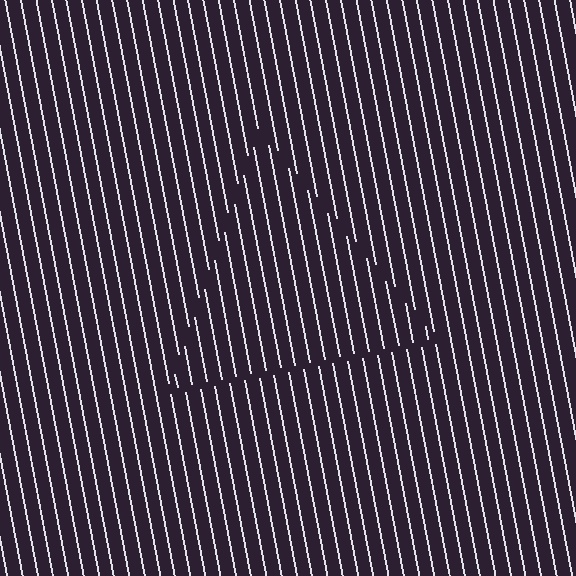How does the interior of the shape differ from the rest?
The interior of the shape contains the same grating, shifted by half a period — the contour is defined by the phase discontinuity where line-ends from the inner and outer gratings abut.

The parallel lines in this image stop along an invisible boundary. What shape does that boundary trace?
An illusory triangle. The interior of the shape contains the same grating, shifted by half a period — the contour is defined by the phase discontinuity where line-ends from the inner and outer gratings abut.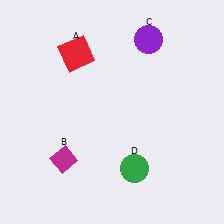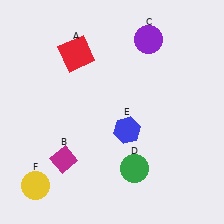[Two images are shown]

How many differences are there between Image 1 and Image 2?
There are 2 differences between the two images.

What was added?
A blue hexagon (E), a yellow circle (F) were added in Image 2.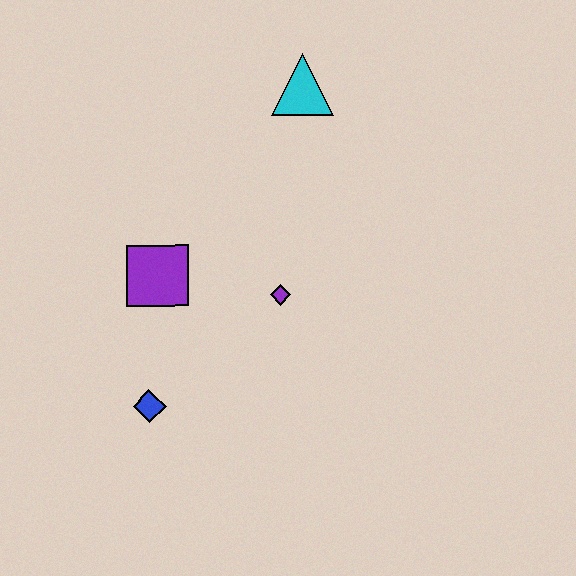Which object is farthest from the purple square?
The cyan triangle is farthest from the purple square.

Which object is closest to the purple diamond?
The purple square is closest to the purple diamond.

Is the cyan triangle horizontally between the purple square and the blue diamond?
No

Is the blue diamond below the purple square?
Yes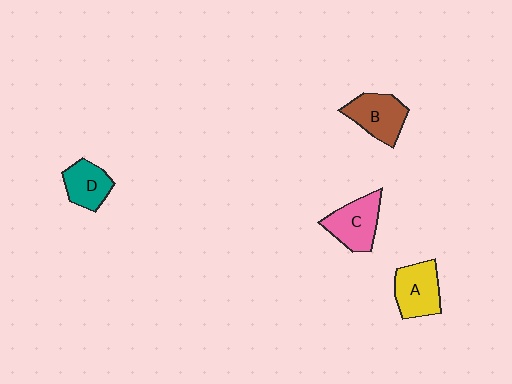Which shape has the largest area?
Shape C (pink).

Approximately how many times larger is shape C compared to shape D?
Approximately 1.3 times.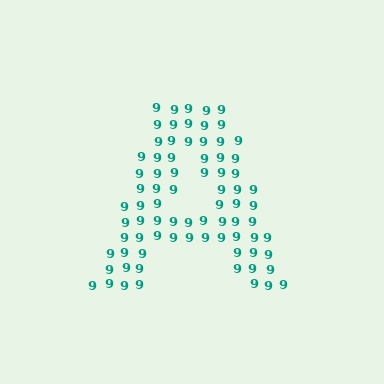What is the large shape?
The large shape is the letter A.